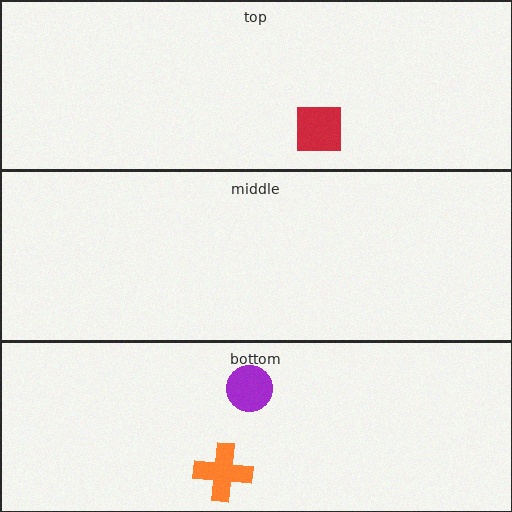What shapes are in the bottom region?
The orange cross, the purple circle.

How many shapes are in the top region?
1.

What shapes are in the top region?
The red square.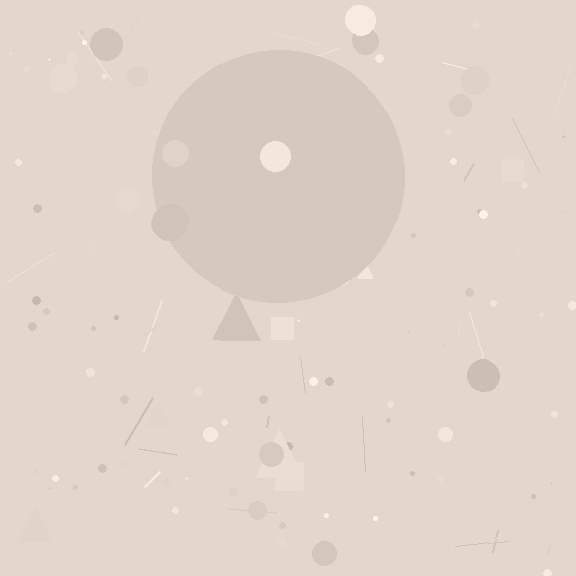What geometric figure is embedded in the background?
A circle is embedded in the background.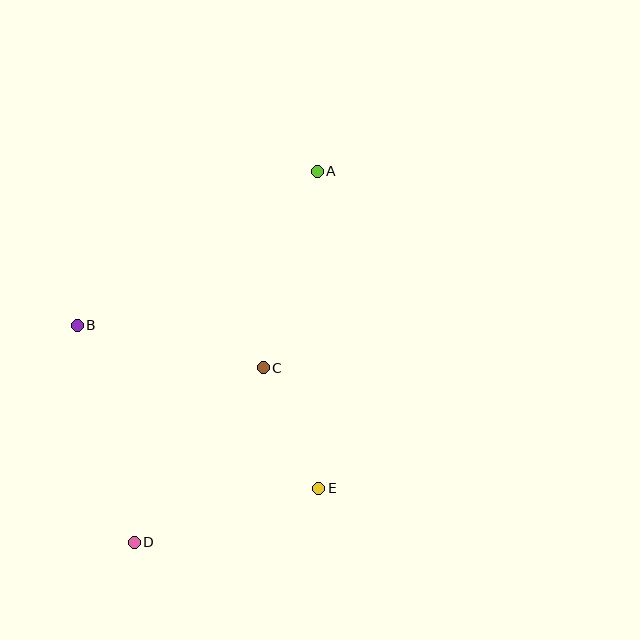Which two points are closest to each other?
Points C and E are closest to each other.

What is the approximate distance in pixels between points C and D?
The distance between C and D is approximately 217 pixels.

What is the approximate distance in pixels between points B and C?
The distance between B and C is approximately 191 pixels.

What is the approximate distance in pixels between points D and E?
The distance between D and E is approximately 192 pixels.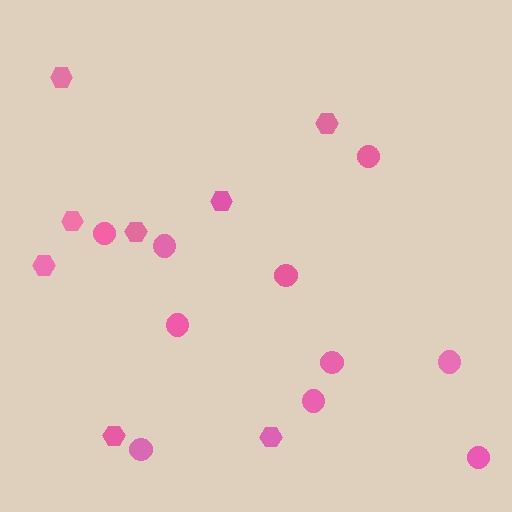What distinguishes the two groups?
There are 2 groups: one group of hexagons (8) and one group of circles (10).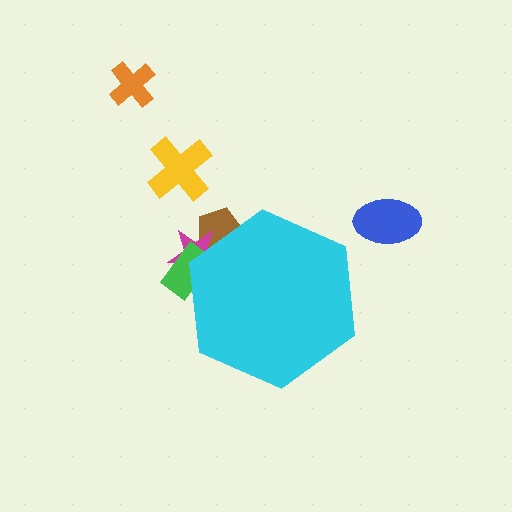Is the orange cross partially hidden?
No, the orange cross is fully visible.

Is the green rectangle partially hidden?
Yes, the green rectangle is partially hidden behind the cyan hexagon.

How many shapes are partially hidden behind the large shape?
3 shapes are partially hidden.